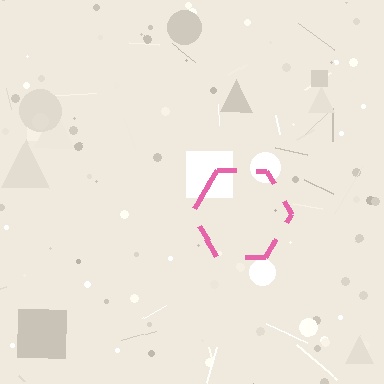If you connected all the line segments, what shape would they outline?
They would outline a hexagon.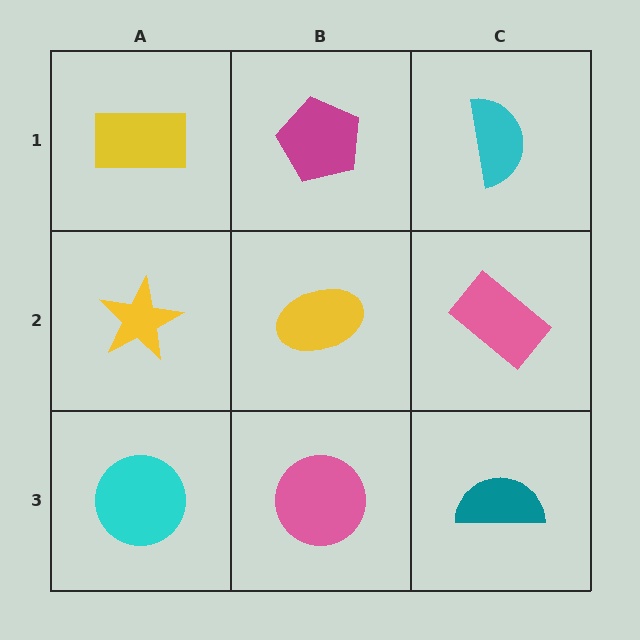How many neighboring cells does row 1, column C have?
2.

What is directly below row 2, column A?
A cyan circle.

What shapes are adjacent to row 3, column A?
A yellow star (row 2, column A), a pink circle (row 3, column B).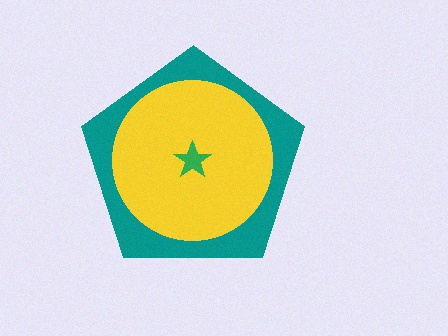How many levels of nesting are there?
3.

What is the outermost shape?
The teal pentagon.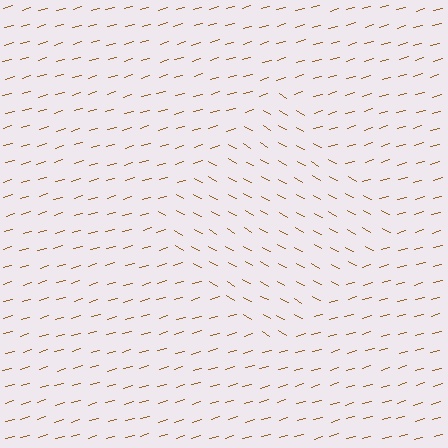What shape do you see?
I see a diamond.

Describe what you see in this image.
The image is filled with small brown line segments. A diamond region in the image has lines oriented differently from the surrounding lines, creating a visible texture boundary.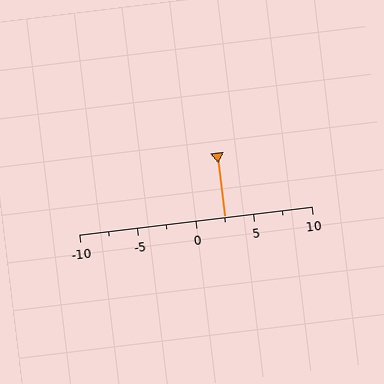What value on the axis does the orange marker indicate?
The marker indicates approximately 2.5.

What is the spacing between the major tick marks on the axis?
The major ticks are spaced 5 apart.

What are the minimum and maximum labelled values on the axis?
The axis runs from -10 to 10.